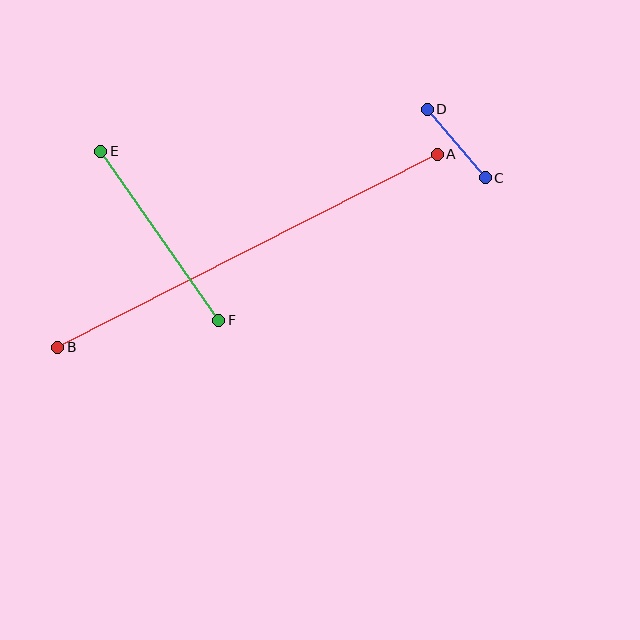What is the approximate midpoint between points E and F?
The midpoint is at approximately (160, 236) pixels.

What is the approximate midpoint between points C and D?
The midpoint is at approximately (456, 144) pixels.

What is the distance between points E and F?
The distance is approximately 206 pixels.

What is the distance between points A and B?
The distance is approximately 426 pixels.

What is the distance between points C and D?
The distance is approximately 90 pixels.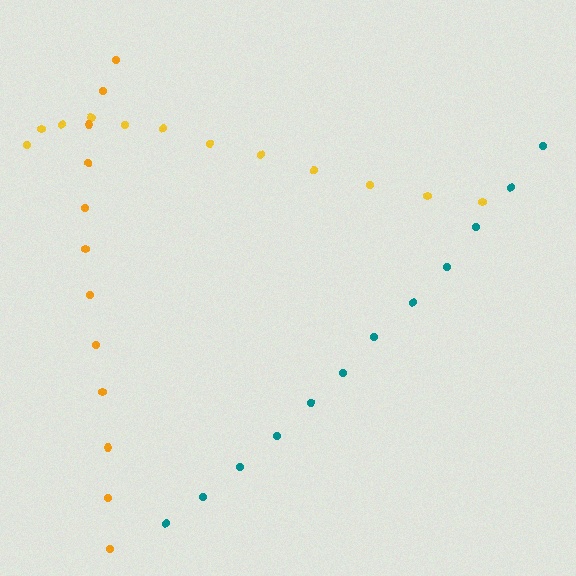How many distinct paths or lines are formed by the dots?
There are 3 distinct paths.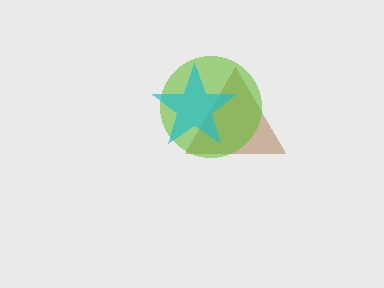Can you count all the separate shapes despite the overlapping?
Yes, there are 3 separate shapes.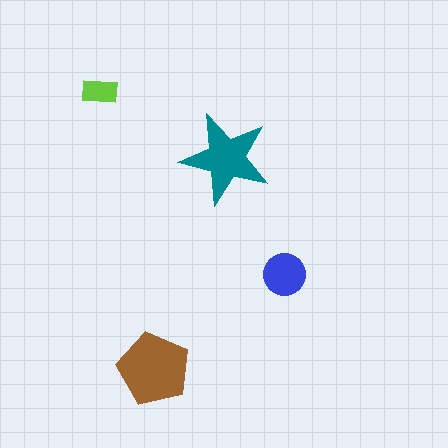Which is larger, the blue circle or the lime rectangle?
The blue circle.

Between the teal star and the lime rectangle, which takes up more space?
The teal star.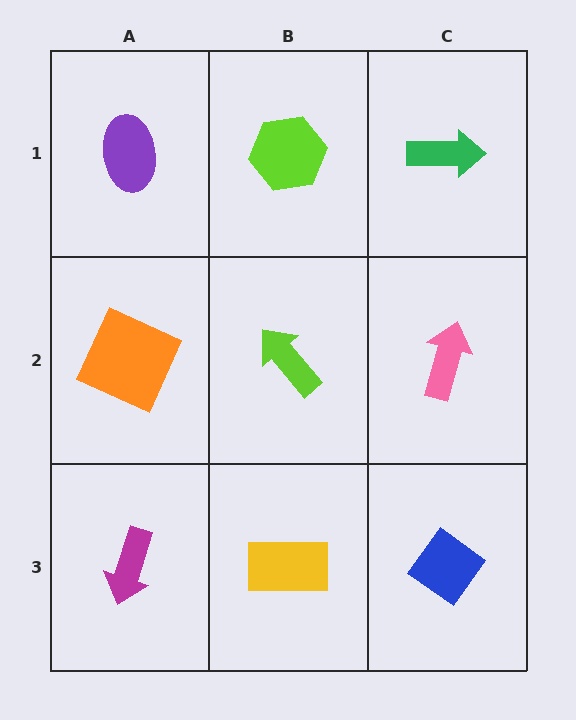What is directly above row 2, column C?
A green arrow.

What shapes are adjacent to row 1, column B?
A lime arrow (row 2, column B), a purple ellipse (row 1, column A), a green arrow (row 1, column C).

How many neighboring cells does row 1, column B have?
3.